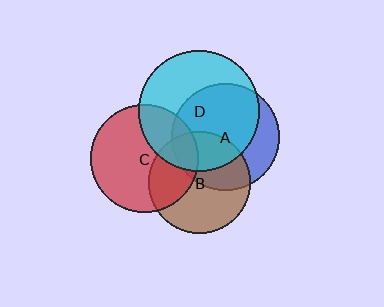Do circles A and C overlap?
Yes.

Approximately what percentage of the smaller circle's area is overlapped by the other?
Approximately 10%.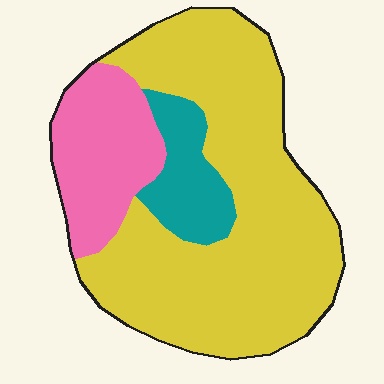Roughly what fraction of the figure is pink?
Pink takes up about one fifth (1/5) of the figure.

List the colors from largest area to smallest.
From largest to smallest: yellow, pink, teal.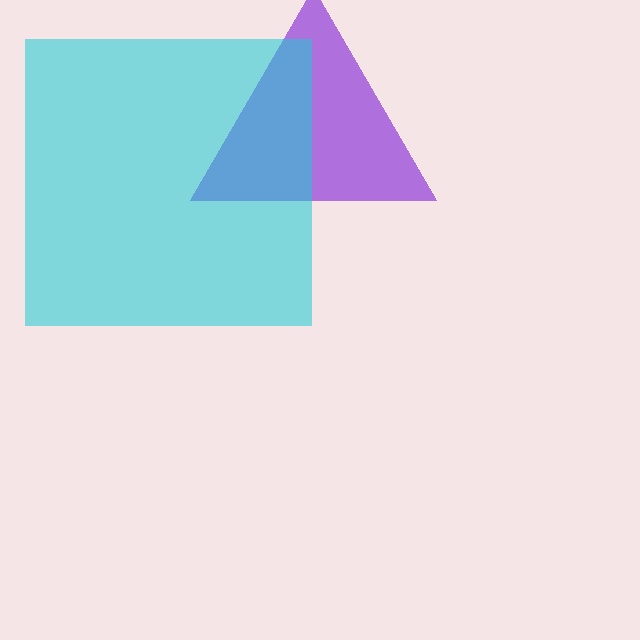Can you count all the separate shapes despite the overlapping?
Yes, there are 2 separate shapes.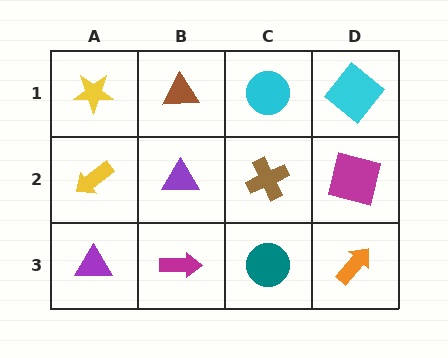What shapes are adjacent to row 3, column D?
A magenta square (row 2, column D), a teal circle (row 3, column C).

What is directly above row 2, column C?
A cyan circle.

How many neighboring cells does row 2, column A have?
3.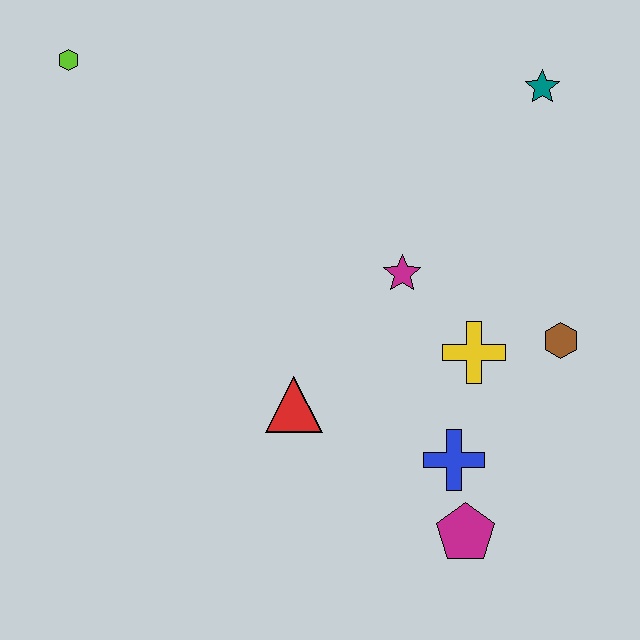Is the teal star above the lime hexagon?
No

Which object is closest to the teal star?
The magenta star is closest to the teal star.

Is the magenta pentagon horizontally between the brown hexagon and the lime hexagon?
Yes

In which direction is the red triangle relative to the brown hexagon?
The red triangle is to the left of the brown hexagon.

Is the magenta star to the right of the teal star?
No